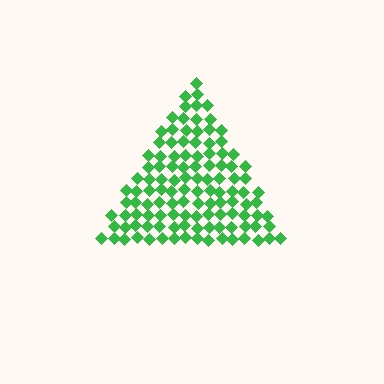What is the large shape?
The large shape is a triangle.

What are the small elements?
The small elements are diamonds.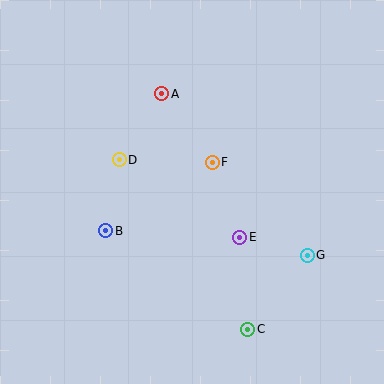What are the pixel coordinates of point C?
Point C is at (248, 329).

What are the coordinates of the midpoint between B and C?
The midpoint between B and C is at (177, 280).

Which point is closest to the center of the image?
Point F at (212, 162) is closest to the center.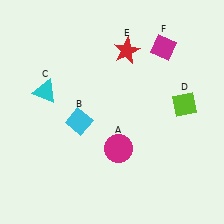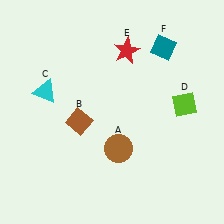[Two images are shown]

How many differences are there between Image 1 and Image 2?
There are 3 differences between the two images.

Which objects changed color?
A changed from magenta to brown. B changed from cyan to brown. F changed from magenta to teal.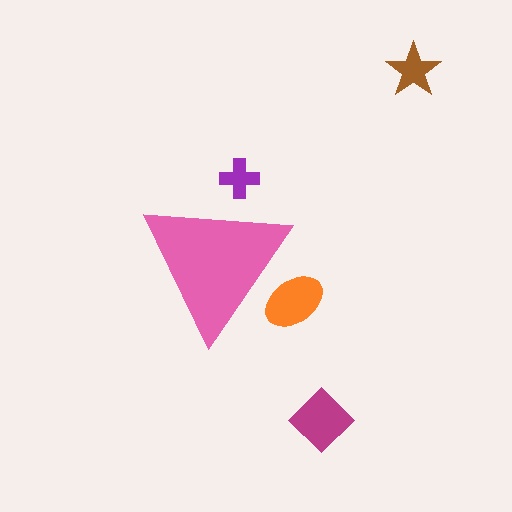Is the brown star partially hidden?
No, the brown star is fully visible.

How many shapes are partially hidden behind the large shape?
2 shapes are partially hidden.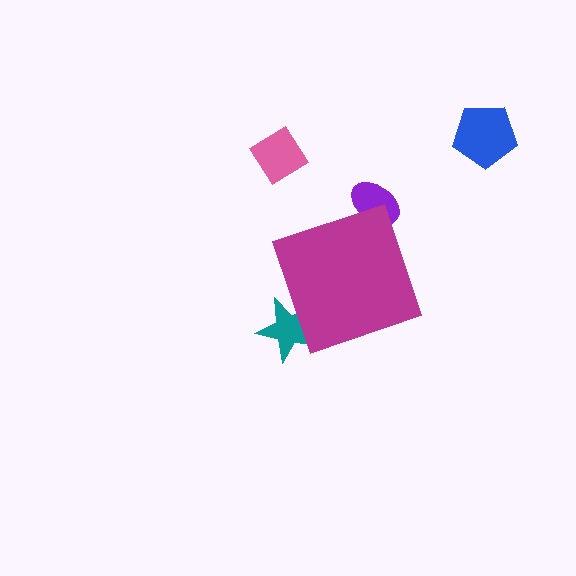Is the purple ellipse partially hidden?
Yes, the purple ellipse is partially hidden behind the magenta diamond.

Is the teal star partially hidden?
Yes, the teal star is partially hidden behind the magenta diamond.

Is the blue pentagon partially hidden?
No, the blue pentagon is fully visible.